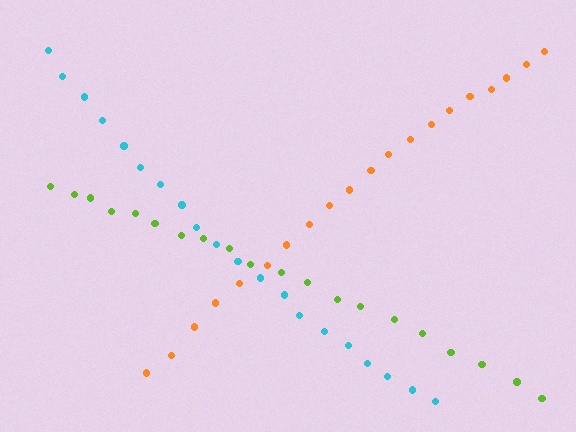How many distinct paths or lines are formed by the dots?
There are 3 distinct paths.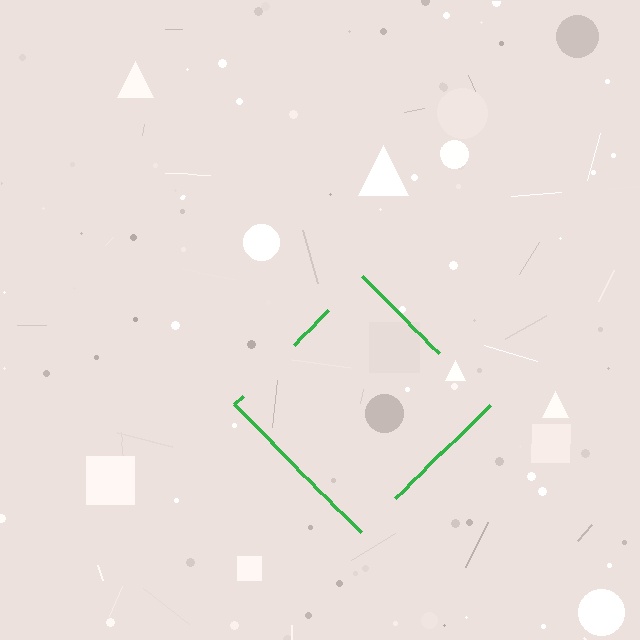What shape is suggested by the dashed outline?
The dashed outline suggests a diamond.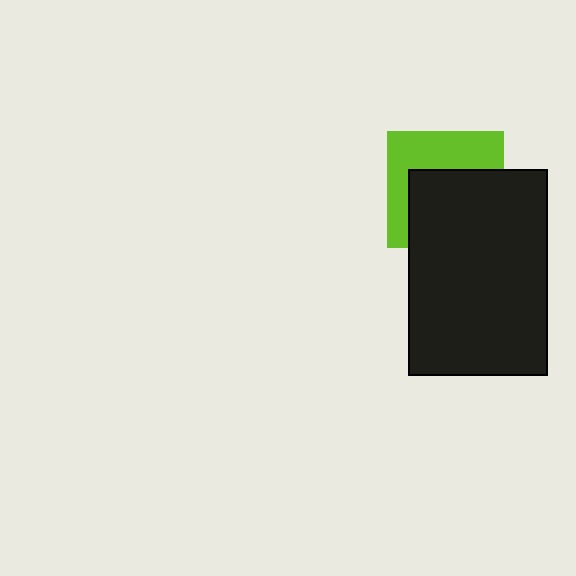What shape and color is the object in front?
The object in front is a black rectangle.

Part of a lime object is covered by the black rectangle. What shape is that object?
It is a square.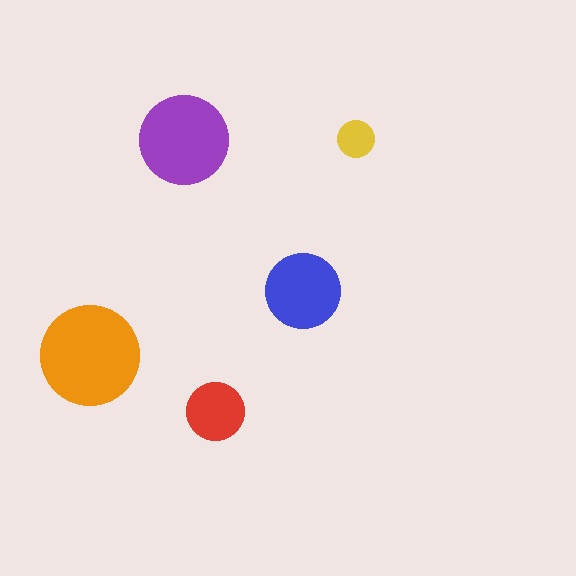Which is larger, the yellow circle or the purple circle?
The purple one.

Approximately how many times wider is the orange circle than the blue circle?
About 1.5 times wider.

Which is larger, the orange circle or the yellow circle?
The orange one.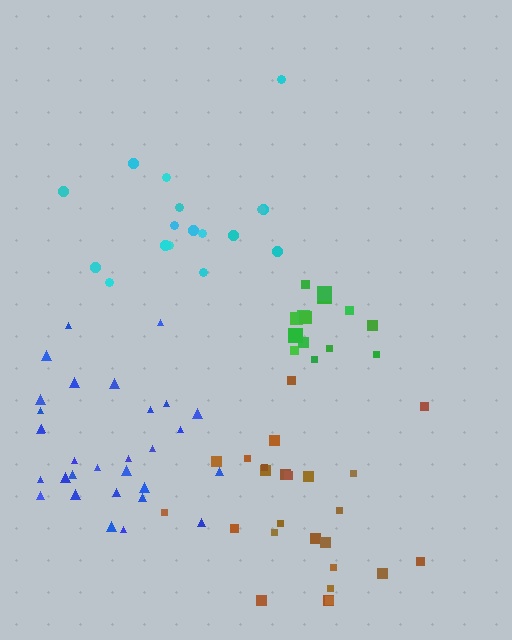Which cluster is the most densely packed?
Green.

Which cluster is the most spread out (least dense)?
Cyan.